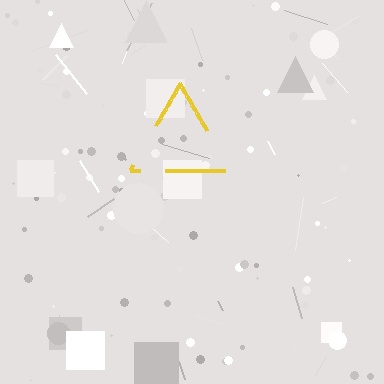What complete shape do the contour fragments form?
The contour fragments form a triangle.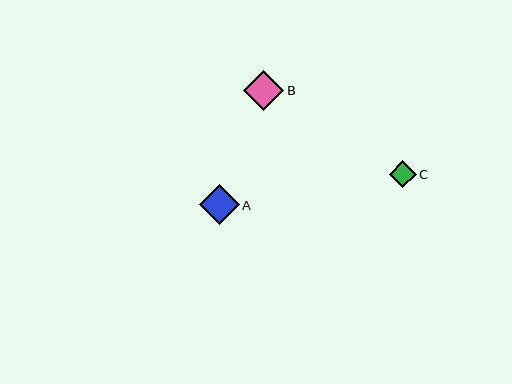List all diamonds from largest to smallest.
From largest to smallest: B, A, C.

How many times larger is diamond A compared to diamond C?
Diamond A is approximately 1.5 times the size of diamond C.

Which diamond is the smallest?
Diamond C is the smallest with a size of approximately 27 pixels.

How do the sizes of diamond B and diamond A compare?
Diamond B and diamond A are approximately the same size.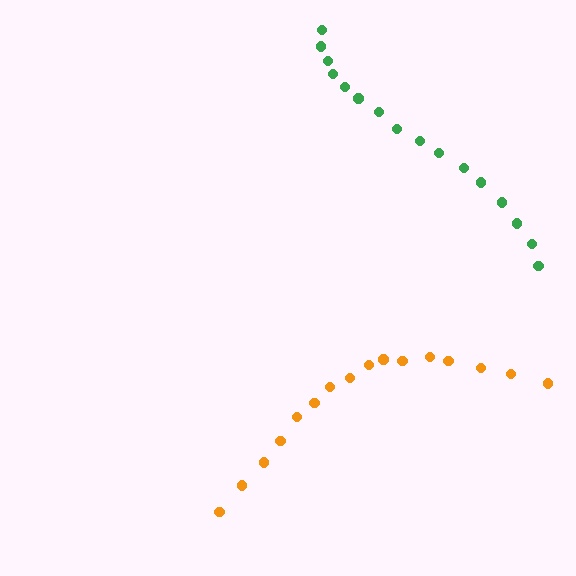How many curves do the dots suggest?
There are 2 distinct paths.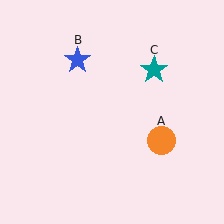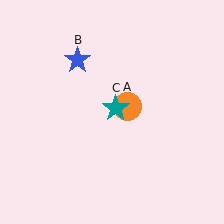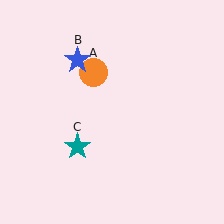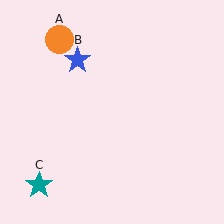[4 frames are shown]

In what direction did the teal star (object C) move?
The teal star (object C) moved down and to the left.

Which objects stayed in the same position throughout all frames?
Blue star (object B) remained stationary.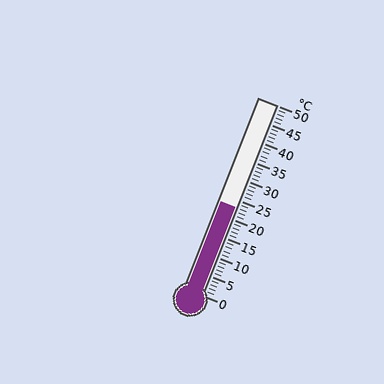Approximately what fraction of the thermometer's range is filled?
The thermometer is filled to approximately 45% of its range.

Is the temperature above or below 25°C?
The temperature is below 25°C.